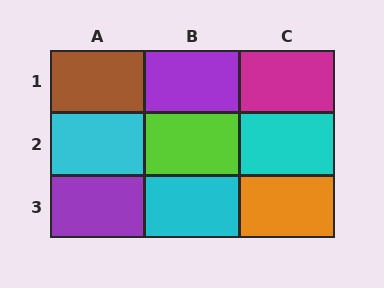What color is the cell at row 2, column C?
Cyan.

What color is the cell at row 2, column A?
Cyan.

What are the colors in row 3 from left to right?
Purple, cyan, orange.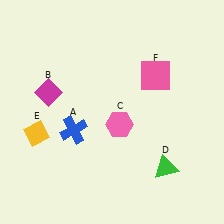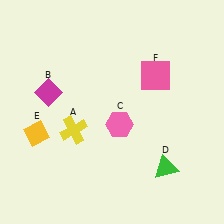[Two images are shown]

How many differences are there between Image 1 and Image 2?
There is 1 difference between the two images.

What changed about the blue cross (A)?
In Image 1, A is blue. In Image 2, it changed to yellow.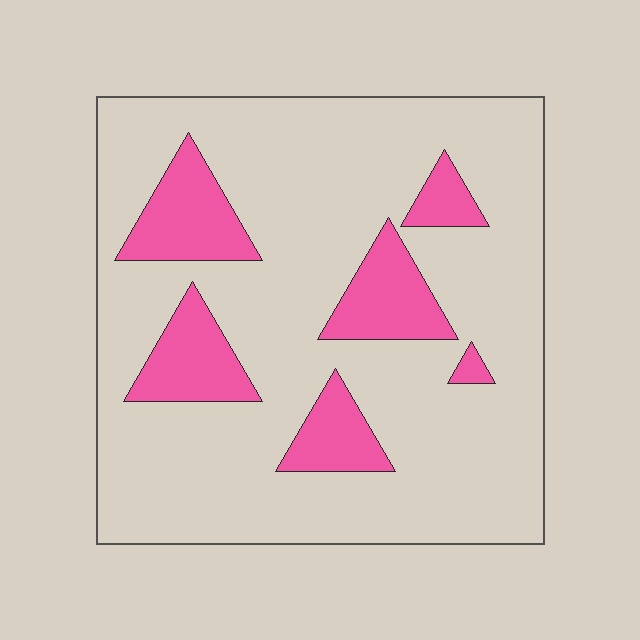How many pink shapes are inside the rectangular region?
6.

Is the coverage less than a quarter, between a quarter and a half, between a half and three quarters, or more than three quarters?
Less than a quarter.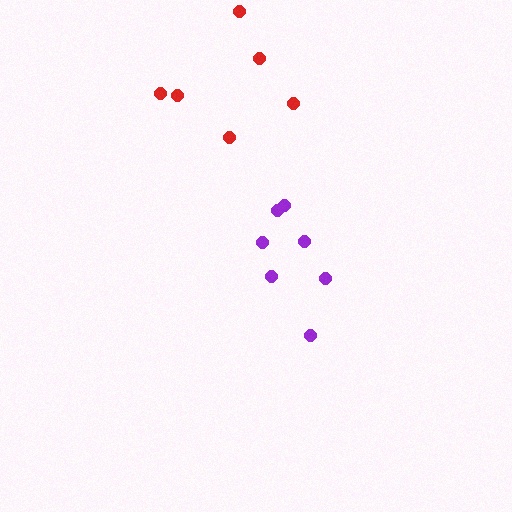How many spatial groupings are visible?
There are 2 spatial groupings.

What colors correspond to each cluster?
The clusters are colored: purple, red.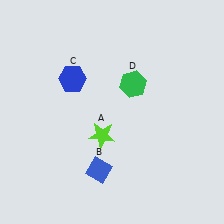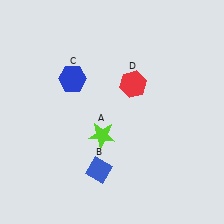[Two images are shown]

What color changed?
The hexagon (D) changed from green in Image 1 to red in Image 2.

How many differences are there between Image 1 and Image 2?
There is 1 difference between the two images.